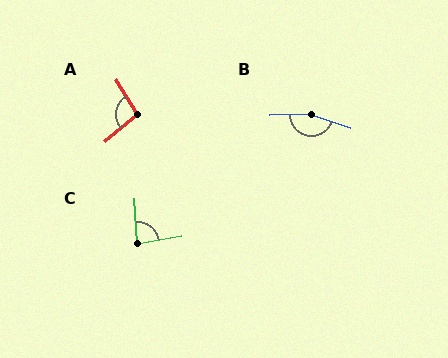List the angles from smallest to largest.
C (83°), A (98°), B (161°).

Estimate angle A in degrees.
Approximately 98 degrees.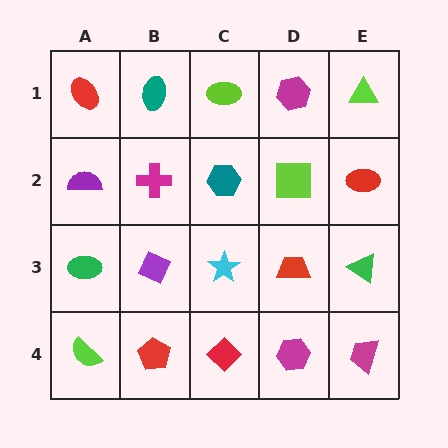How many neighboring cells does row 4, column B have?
3.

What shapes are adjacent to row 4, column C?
A cyan star (row 3, column C), a red pentagon (row 4, column B), a magenta hexagon (row 4, column D).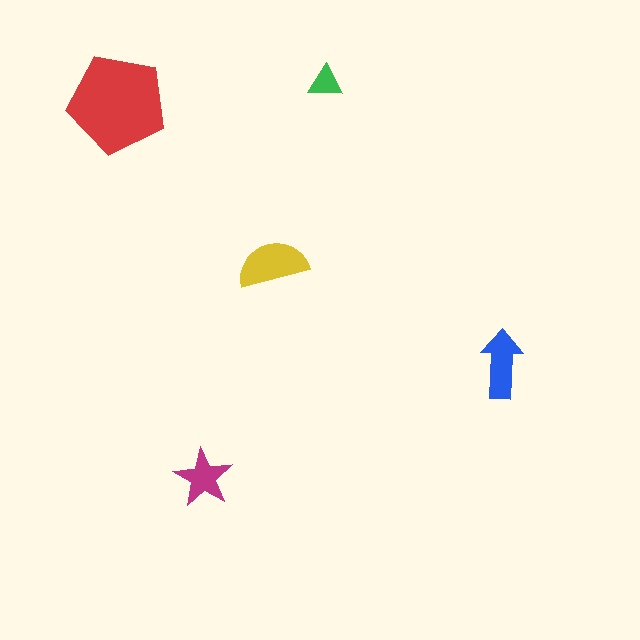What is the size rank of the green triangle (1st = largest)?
5th.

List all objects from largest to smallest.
The red pentagon, the yellow semicircle, the blue arrow, the magenta star, the green triangle.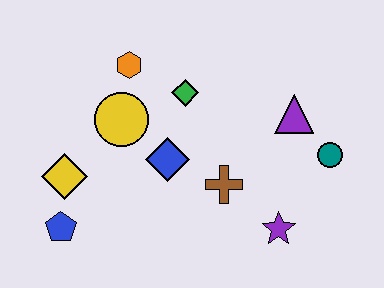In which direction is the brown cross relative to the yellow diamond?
The brown cross is to the right of the yellow diamond.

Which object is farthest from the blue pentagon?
The teal circle is farthest from the blue pentagon.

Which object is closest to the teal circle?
The purple triangle is closest to the teal circle.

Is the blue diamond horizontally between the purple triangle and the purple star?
No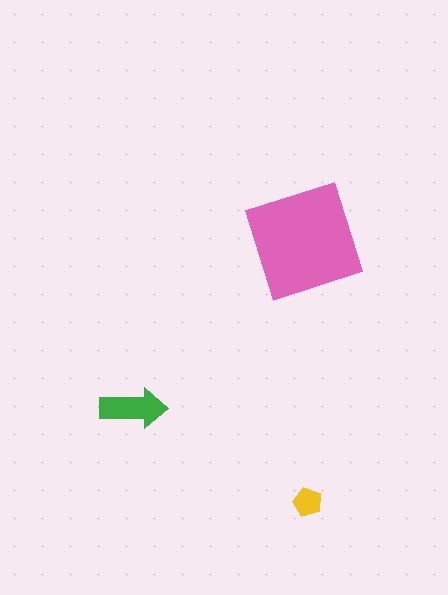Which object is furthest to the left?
The green arrow is leftmost.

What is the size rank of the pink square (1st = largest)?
1st.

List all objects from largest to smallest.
The pink square, the green arrow, the yellow pentagon.